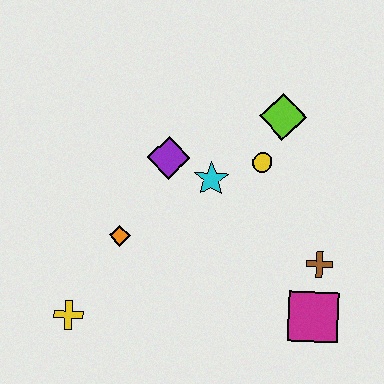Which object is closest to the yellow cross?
The orange diamond is closest to the yellow cross.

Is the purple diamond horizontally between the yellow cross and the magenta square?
Yes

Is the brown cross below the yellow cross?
No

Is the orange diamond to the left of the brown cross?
Yes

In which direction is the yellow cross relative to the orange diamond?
The yellow cross is below the orange diamond.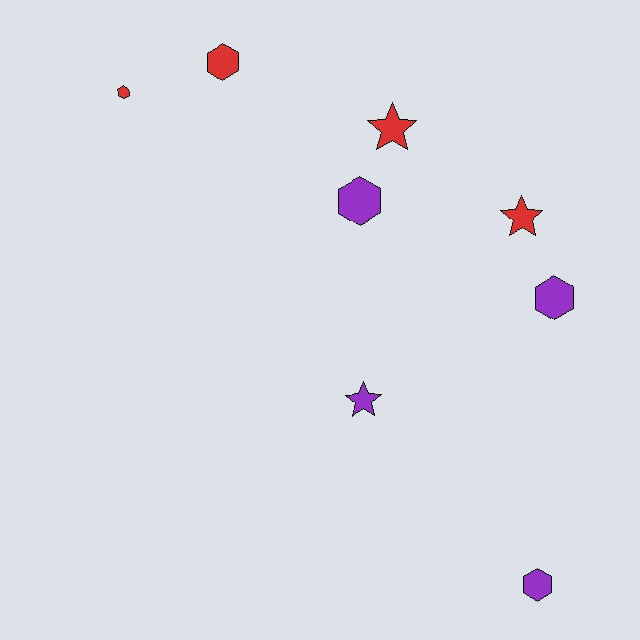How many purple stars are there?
There is 1 purple star.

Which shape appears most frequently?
Hexagon, with 5 objects.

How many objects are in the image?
There are 8 objects.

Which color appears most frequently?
Purple, with 4 objects.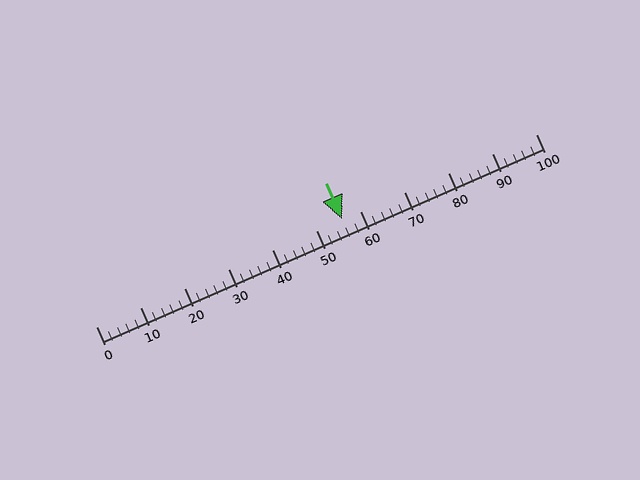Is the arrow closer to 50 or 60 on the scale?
The arrow is closer to 60.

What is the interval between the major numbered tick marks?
The major tick marks are spaced 10 units apart.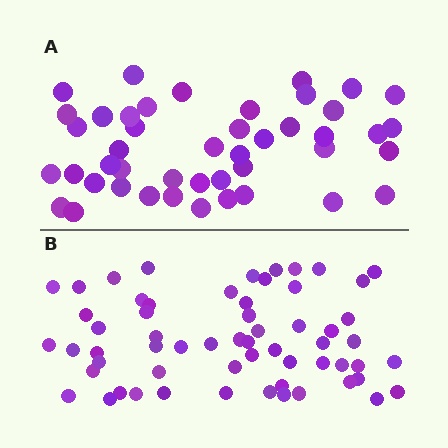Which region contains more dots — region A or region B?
Region B (the bottom region) has more dots.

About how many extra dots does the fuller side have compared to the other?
Region B has approximately 15 more dots than region A.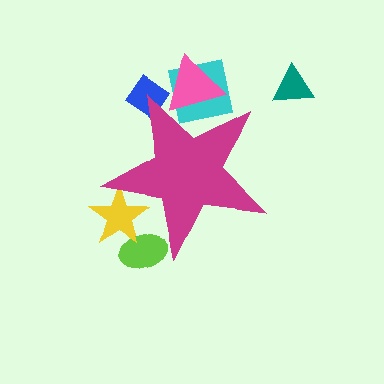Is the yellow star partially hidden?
Yes, the yellow star is partially hidden behind the magenta star.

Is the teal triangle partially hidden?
No, the teal triangle is fully visible.